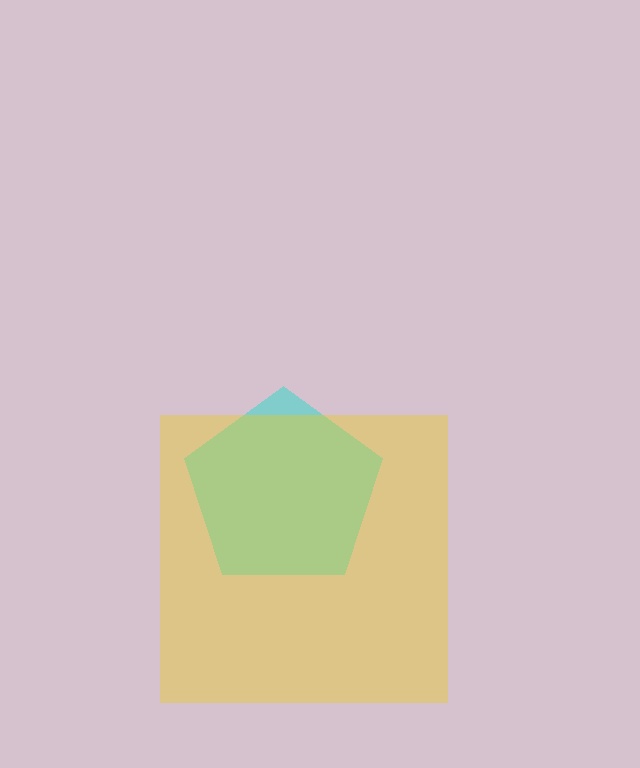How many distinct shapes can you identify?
There are 2 distinct shapes: a cyan pentagon, a yellow square.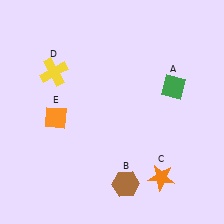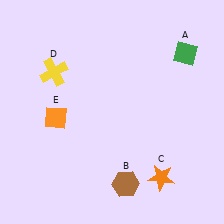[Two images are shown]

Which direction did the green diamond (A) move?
The green diamond (A) moved up.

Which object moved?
The green diamond (A) moved up.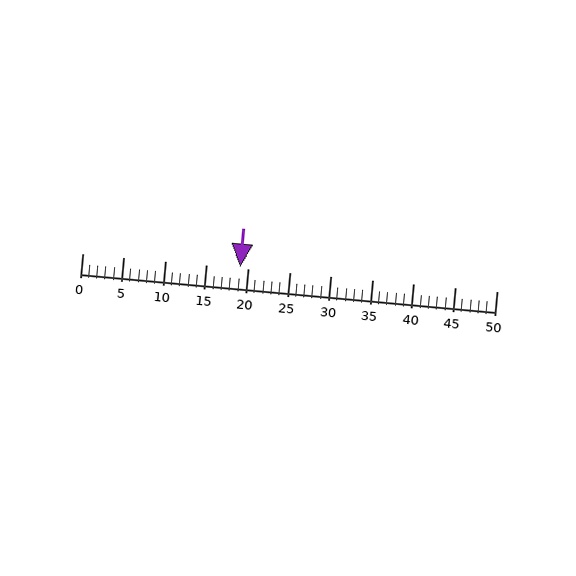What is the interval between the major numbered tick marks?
The major tick marks are spaced 5 units apart.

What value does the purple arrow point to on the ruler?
The purple arrow points to approximately 19.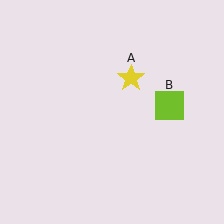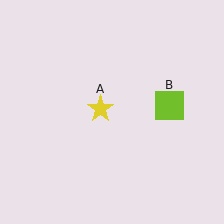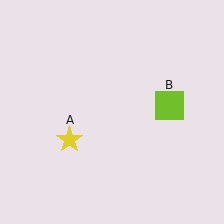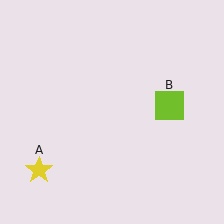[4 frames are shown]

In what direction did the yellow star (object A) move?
The yellow star (object A) moved down and to the left.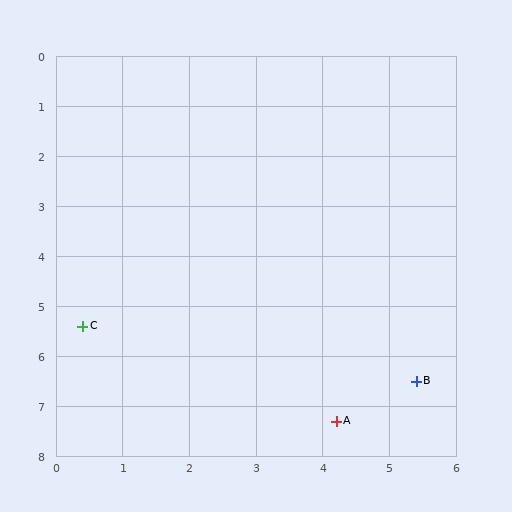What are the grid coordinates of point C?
Point C is at approximately (0.4, 5.4).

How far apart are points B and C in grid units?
Points B and C are about 5.1 grid units apart.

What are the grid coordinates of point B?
Point B is at approximately (5.4, 6.5).